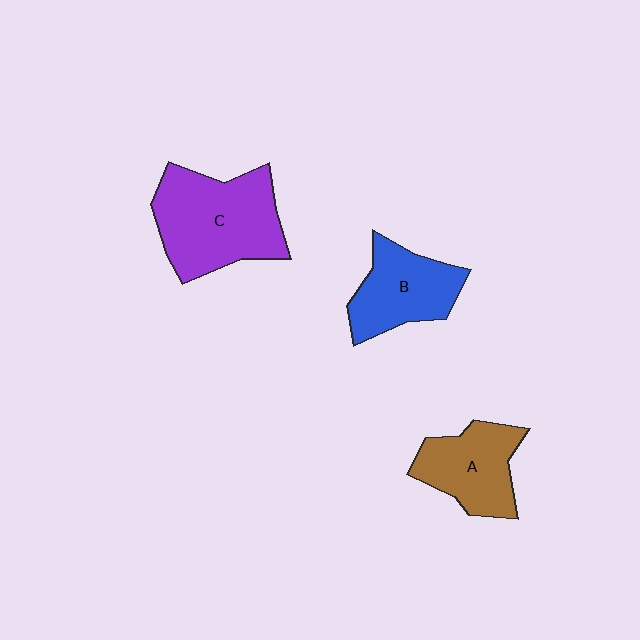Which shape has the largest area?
Shape C (purple).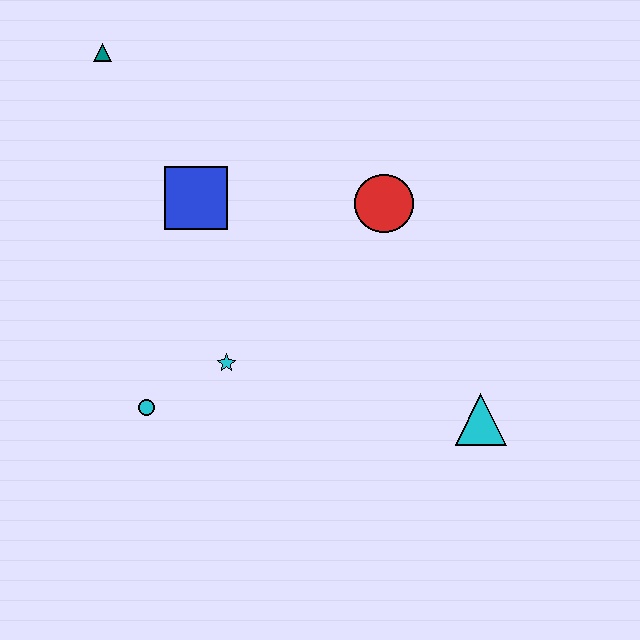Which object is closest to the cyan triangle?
The red circle is closest to the cyan triangle.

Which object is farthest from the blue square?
The cyan triangle is farthest from the blue square.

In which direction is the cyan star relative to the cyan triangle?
The cyan star is to the left of the cyan triangle.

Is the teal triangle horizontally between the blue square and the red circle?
No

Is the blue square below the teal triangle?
Yes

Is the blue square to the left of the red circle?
Yes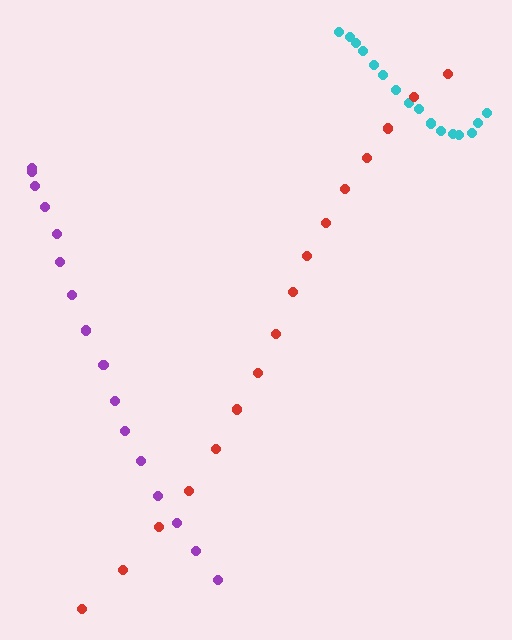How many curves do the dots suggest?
There are 3 distinct paths.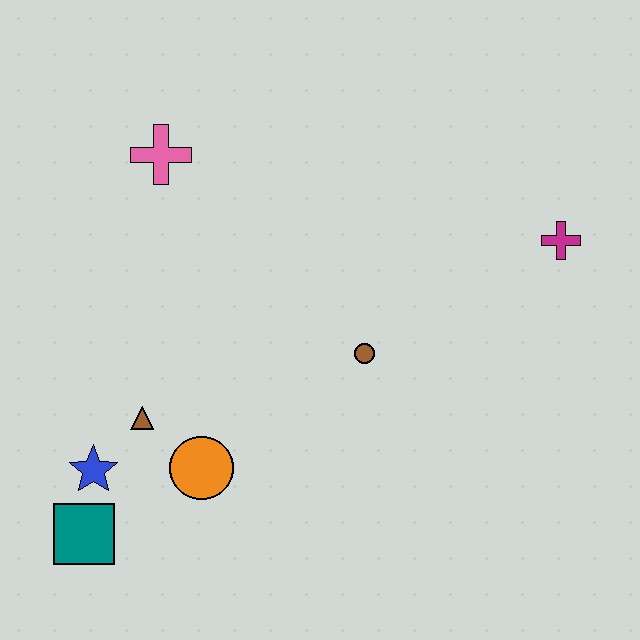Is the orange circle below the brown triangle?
Yes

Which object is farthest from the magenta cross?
The teal square is farthest from the magenta cross.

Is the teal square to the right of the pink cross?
No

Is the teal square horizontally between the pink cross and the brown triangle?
No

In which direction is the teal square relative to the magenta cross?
The teal square is to the left of the magenta cross.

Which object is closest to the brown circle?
The orange circle is closest to the brown circle.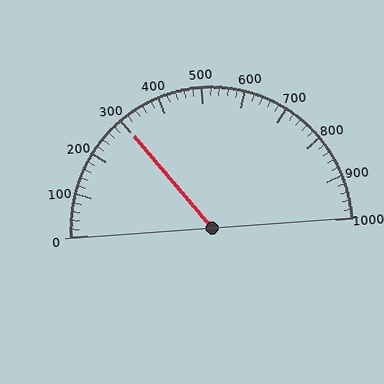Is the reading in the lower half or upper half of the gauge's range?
The reading is in the lower half of the range (0 to 1000).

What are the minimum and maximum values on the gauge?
The gauge ranges from 0 to 1000.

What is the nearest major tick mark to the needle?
The nearest major tick mark is 300.